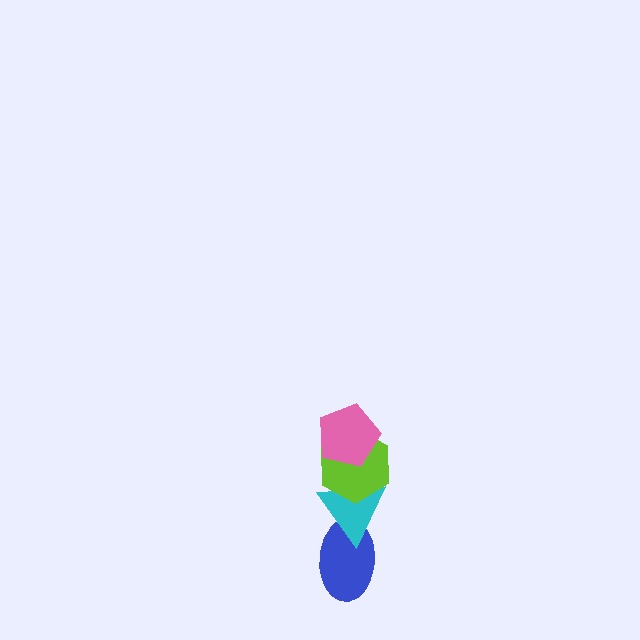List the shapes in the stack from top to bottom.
From top to bottom: the pink pentagon, the lime hexagon, the cyan triangle, the blue ellipse.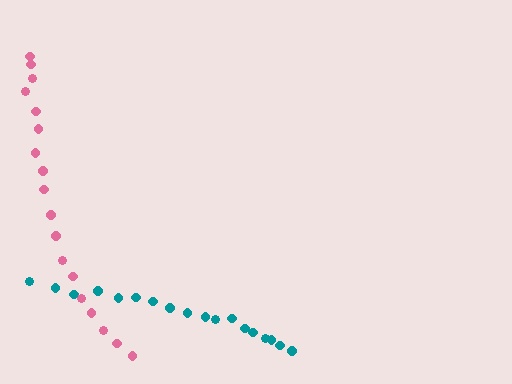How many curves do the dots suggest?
There are 2 distinct paths.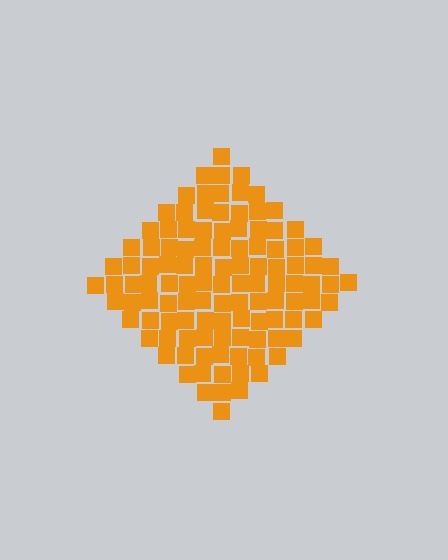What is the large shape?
The large shape is a diamond.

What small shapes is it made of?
It is made of small squares.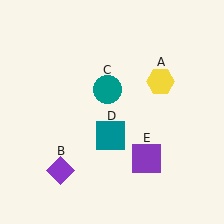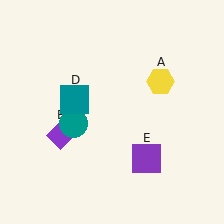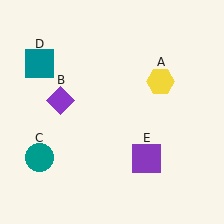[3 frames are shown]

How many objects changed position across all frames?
3 objects changed position: purple diamond (object B), teal circle (object C), teal square (object D).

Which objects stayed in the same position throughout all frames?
Yellow hexagon (object A) and purple square (object E) remained stationary.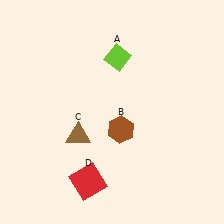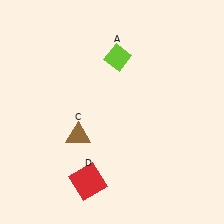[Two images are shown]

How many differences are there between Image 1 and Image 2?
There is 1 difference between the two images.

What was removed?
The brown hexagon (B) was removed in Image 2.